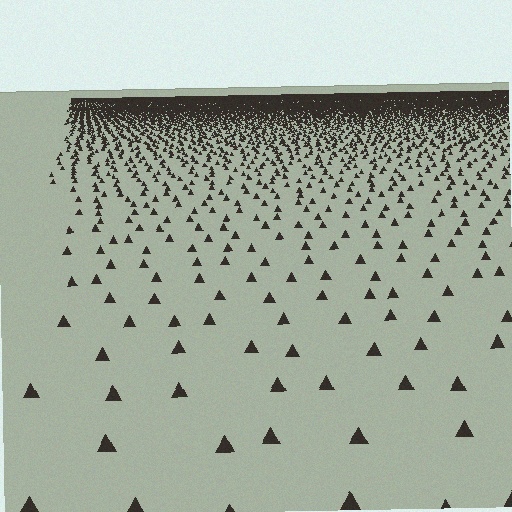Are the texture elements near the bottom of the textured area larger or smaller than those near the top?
Larger. Near the bottom, elements are closer to the viewer and appear at a bigger on-screen size.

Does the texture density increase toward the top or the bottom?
Density increases toward the top.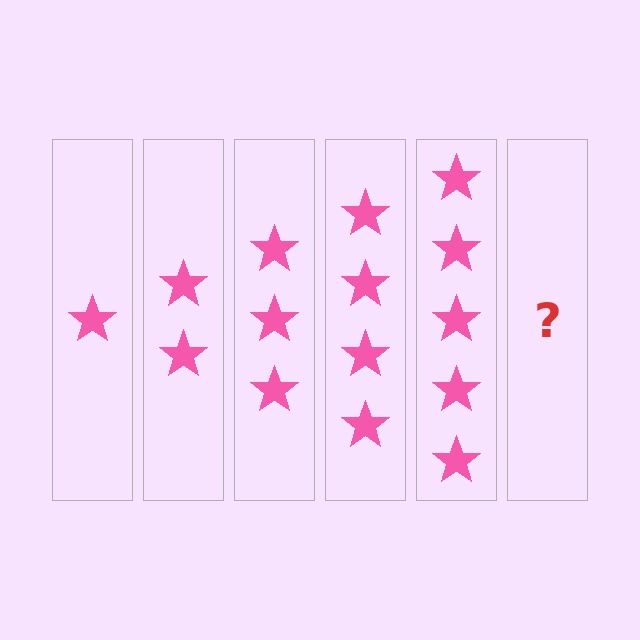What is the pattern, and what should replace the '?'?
The pattern is that each step adds one more star. The '?' should be 6 stars.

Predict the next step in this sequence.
The next step is 6 stars.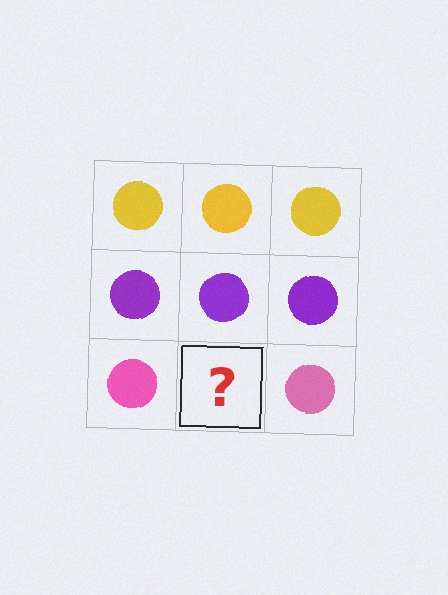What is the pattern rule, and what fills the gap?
The rule is that each row has a consistent color. The gap should be filled with a pink circle.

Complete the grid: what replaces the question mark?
The question mark should be replaced with a pink circle.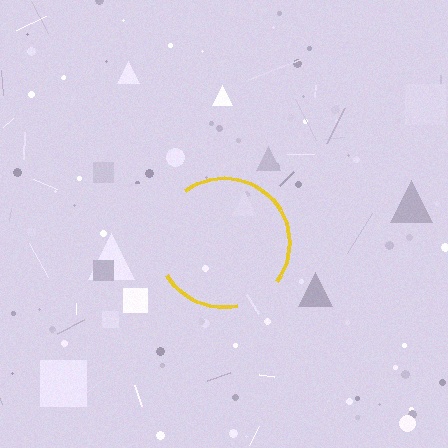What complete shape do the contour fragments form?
The contour fragments form a circle.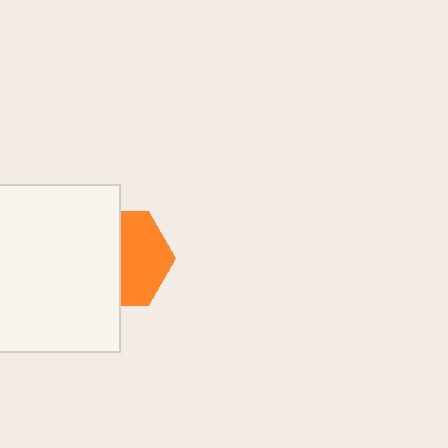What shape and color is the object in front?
The object in front is a white square.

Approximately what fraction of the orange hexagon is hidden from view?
Roughly 50% of the orange hexagon is hidden behind the white square.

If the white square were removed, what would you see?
You would see the complete orange hexagon.